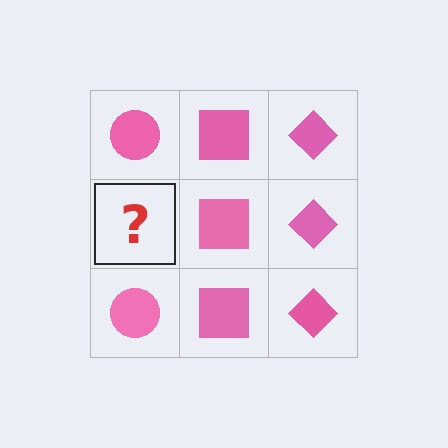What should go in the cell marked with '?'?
The missing cell should contain a pink circle.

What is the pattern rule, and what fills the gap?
The rule is that each column has a consistent shape. The gap should be filled with a pink circle.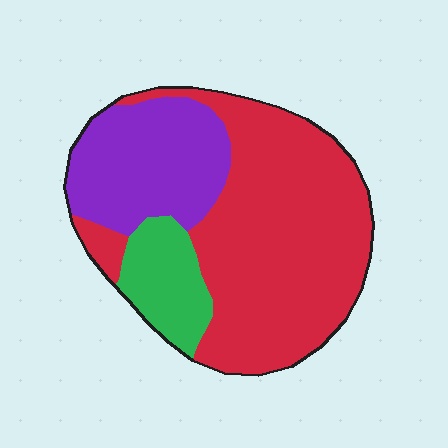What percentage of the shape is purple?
Purple covers 27% of the shape.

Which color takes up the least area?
Green, at roughly 15%.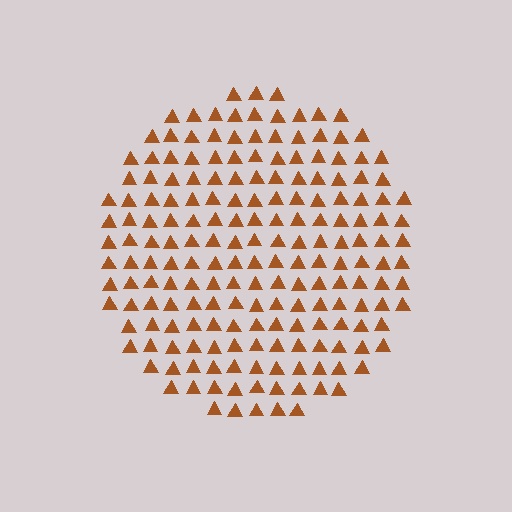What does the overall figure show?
The overall figure shows a circle.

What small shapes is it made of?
It is made of small triangles.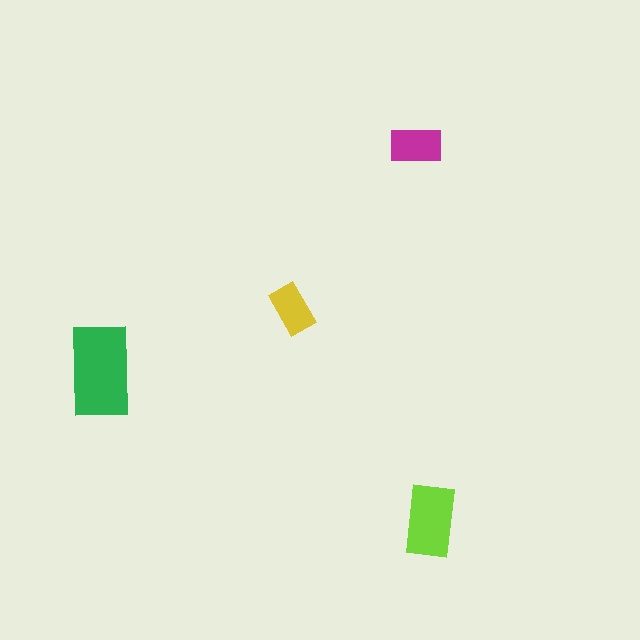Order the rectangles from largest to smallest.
the green one, the lime one, the magenta one, the yellow one.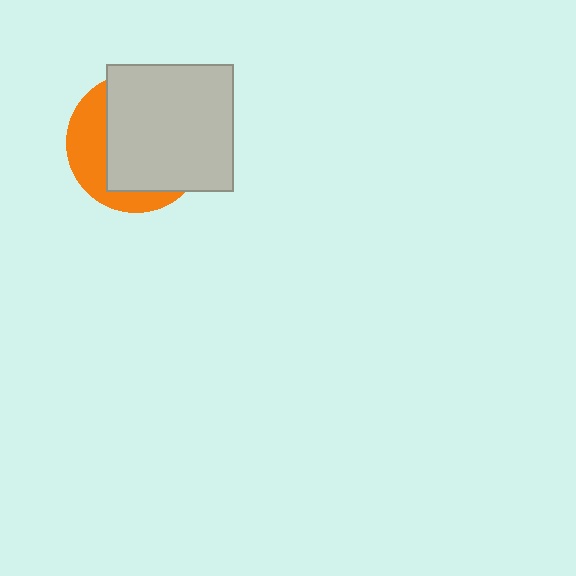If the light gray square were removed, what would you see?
You would see the complete orange circle.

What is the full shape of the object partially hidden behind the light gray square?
The partially hidden object is an orange circle.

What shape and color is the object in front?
The object in front is a light gray square.